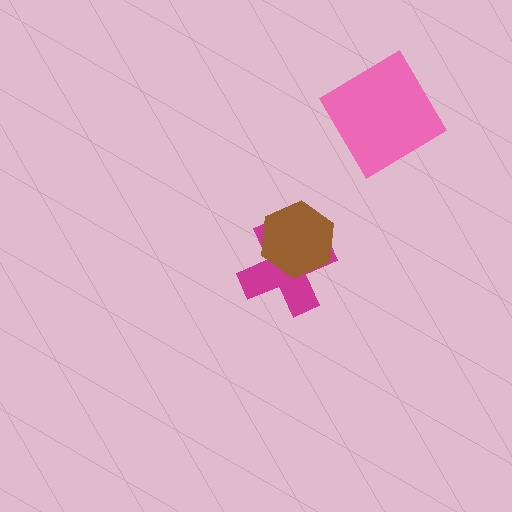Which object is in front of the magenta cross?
The brown hexagon is in front of the magenta cross.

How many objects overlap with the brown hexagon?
1 object overlaps with the brown hexagon.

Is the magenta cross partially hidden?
Yes, it is partially covered by another shape.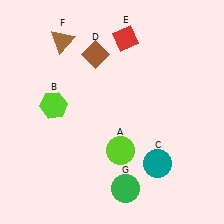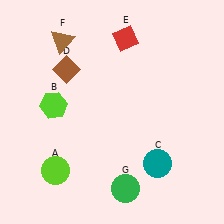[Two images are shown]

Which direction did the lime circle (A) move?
The lime circle (A) moved left.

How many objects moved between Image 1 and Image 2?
2 objects moved between the two images.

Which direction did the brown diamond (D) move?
The brown diamond (D) moved left.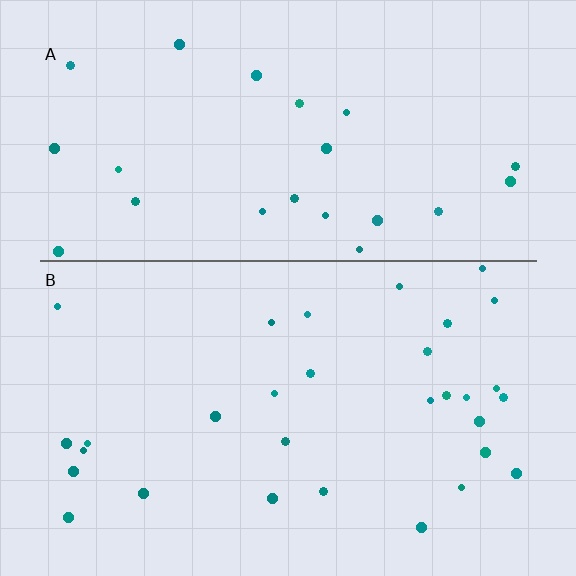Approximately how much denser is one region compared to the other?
Approximately 1.3× — region B over region A.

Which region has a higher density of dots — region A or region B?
B (the bottom).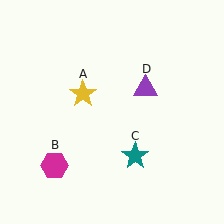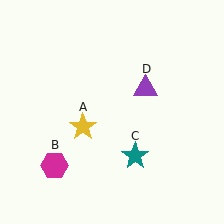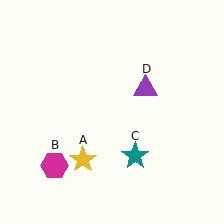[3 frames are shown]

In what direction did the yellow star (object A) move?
The yellow star (object A) moved down.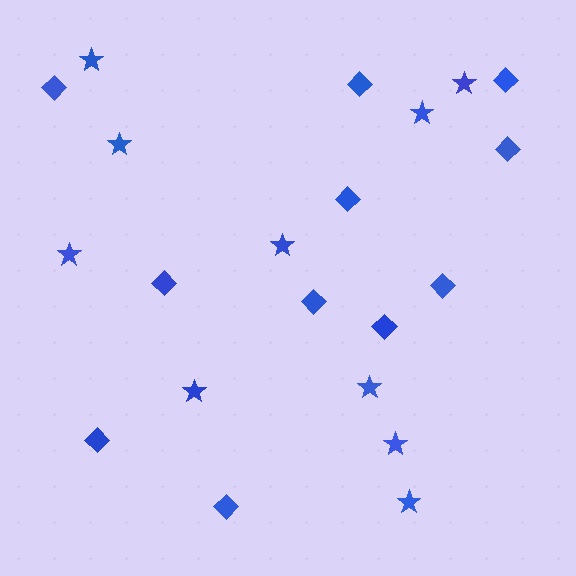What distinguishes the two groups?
There are 2 groups: one group of stars (10) and one group of diamonds (11).